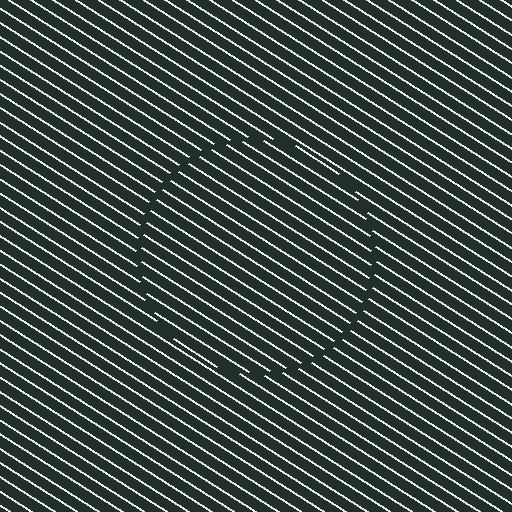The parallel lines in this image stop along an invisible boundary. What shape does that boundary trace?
An illusory circle. The interior of the shape contains the same grating, shifted by half a period — the contour is defined by the phase discontinuity where line-ends from the inner and outer gratings abut.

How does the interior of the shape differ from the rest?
The interior of the shape contains the same grating, shifted by half a period — the contour is defined by the phase discontinuity where line-ends from the inner and outer gratings abut.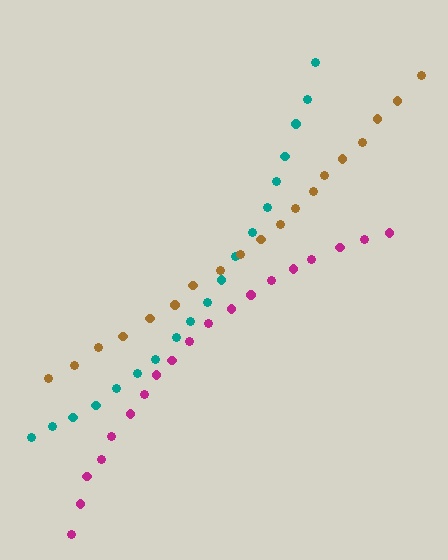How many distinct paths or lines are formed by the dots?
There are 3 distinct paths.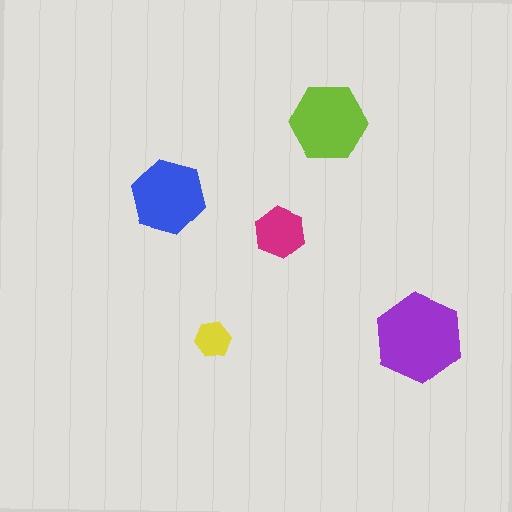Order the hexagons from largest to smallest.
the purple one, the lime one, the blue one, the magenta one, the yellow one.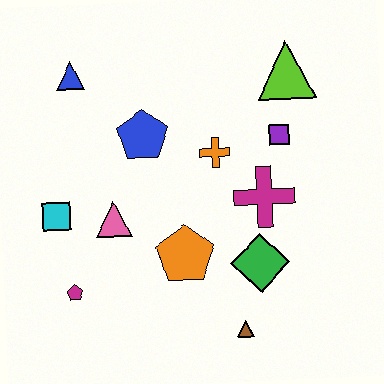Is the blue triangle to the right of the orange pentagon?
No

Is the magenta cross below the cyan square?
No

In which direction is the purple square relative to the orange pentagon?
The purple square is above the orange pentagon.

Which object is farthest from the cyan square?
The lime triangle is farthest from the cyan square.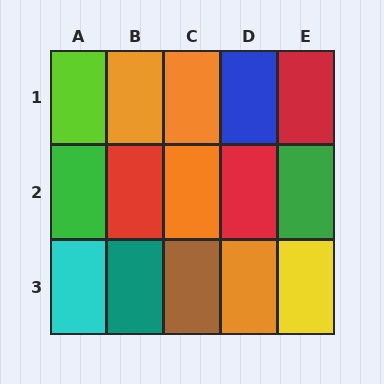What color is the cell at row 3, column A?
Cyan.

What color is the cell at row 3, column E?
Yellow.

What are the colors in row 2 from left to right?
Green, red, orange, red, green.